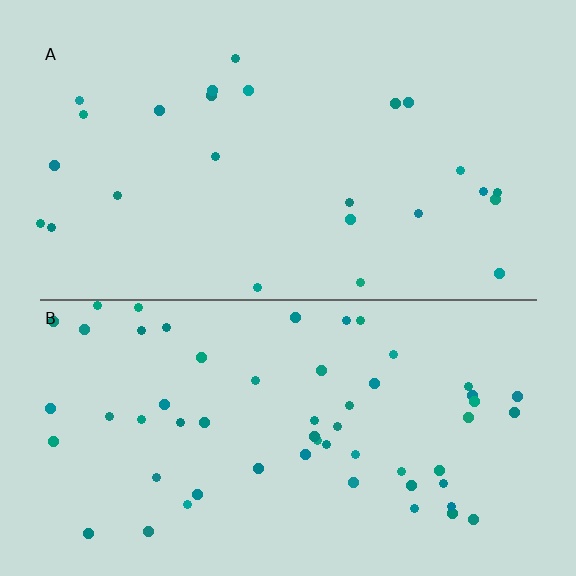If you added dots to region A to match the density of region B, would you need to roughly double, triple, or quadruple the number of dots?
Approximately double.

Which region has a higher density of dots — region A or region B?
B (the bottom).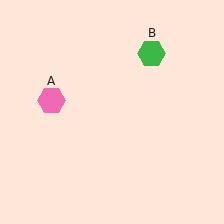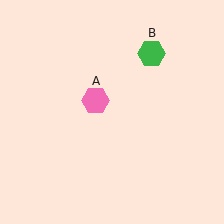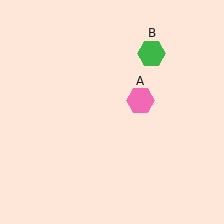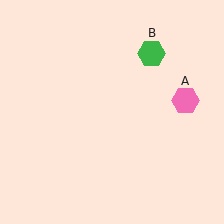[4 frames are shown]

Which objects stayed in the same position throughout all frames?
Green hexagon (object B) remained stationary.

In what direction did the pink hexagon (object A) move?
The pink hexagon (object A) moved right.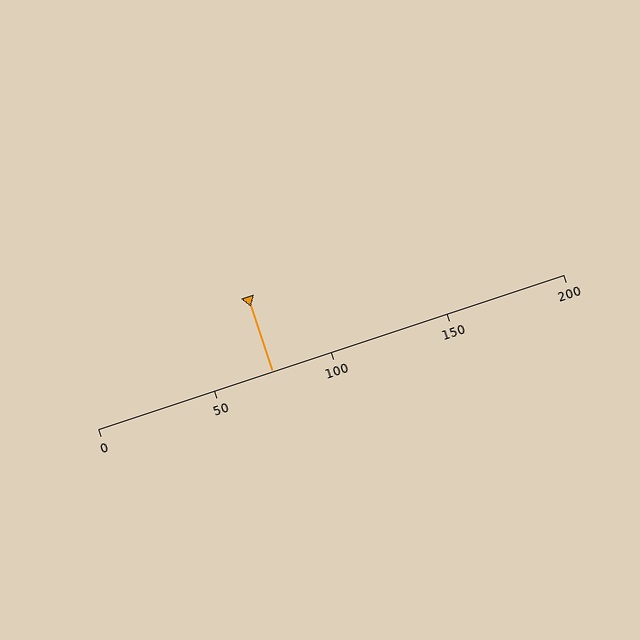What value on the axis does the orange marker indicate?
The marker indicates approximately 75.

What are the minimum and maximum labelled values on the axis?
The axis runs from 0 to 200.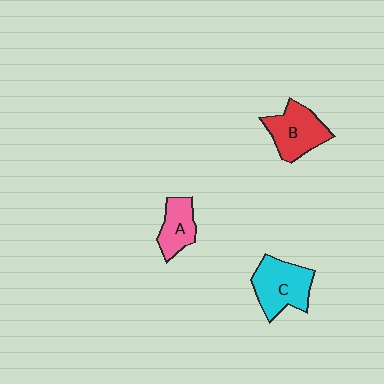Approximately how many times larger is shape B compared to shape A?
Approximately 1.4 times.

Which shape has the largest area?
Shape C (cyan).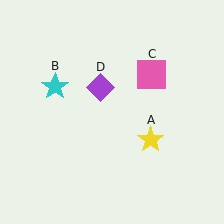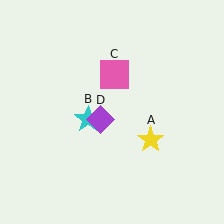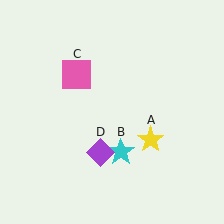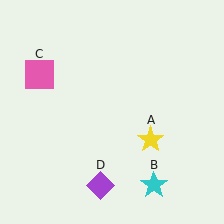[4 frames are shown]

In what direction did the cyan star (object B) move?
The cyan star (object B) moved down and to the right.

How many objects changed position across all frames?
3 objects changed position: cyan star (object B), pink square (object C), purple diamond (object D).